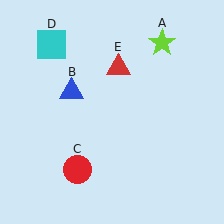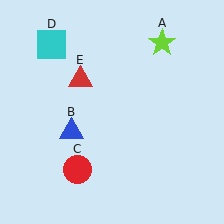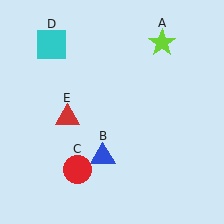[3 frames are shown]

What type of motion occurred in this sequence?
The blue triangle (object B), red triangle (object E) rotated counterclockwise around the center of the scene.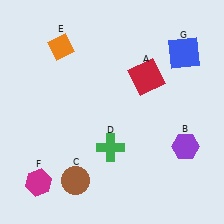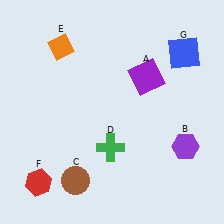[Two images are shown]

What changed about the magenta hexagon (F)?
In Image 1, F is magenta. In Image 2, it changed to red.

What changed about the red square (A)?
In Image 1, A is red. In Image 2, it changed to purple.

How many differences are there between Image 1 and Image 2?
There are 2 differences between the two images.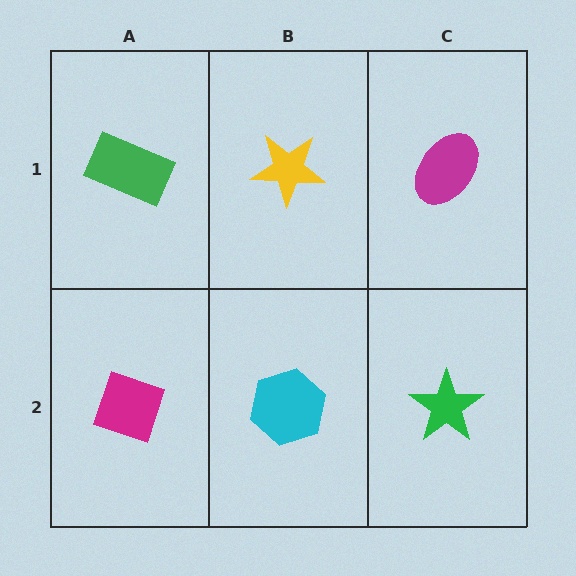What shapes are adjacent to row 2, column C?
A magenta ellipse (row 1, column C), a cyan hexagon (row 2, column B).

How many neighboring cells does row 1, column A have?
2.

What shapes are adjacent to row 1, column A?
A magenta diamond (row 2, column A), a yellow star (row 1, column B).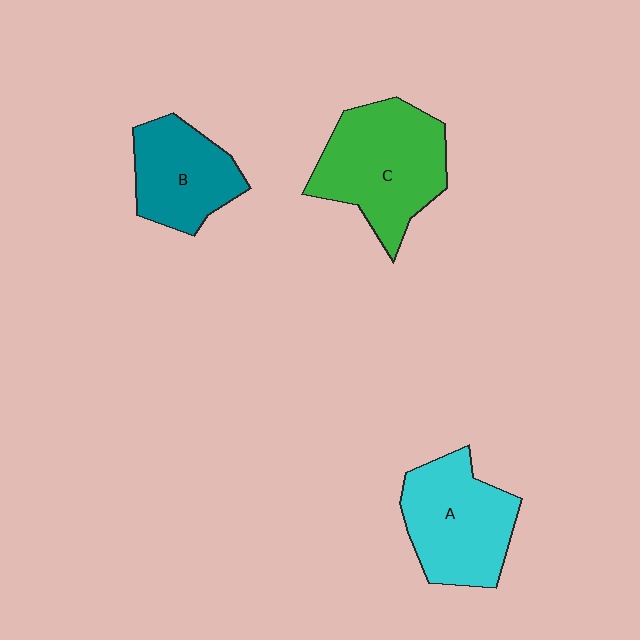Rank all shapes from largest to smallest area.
From largest to smallest: C (green), A (cyan), B (teal).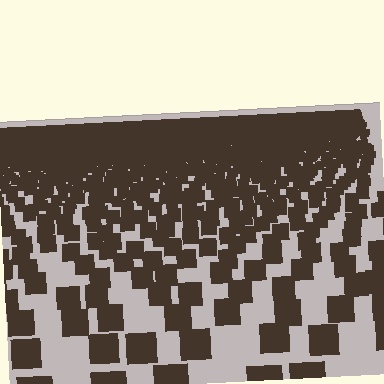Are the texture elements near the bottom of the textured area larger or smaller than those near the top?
Larger. Near the bottom, elements are closer to the viewer and appear at a bigger on-screen size.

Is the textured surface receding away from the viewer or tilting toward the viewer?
The surface is receding away from the viewer. Texture elements get smaller and denser toward the top.